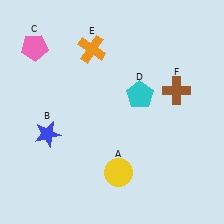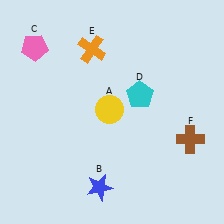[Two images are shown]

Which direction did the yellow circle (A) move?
The yellow circle (A) moved up.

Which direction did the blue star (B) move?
The blue star (B) moved down.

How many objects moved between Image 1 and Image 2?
3 objects moved between the two images.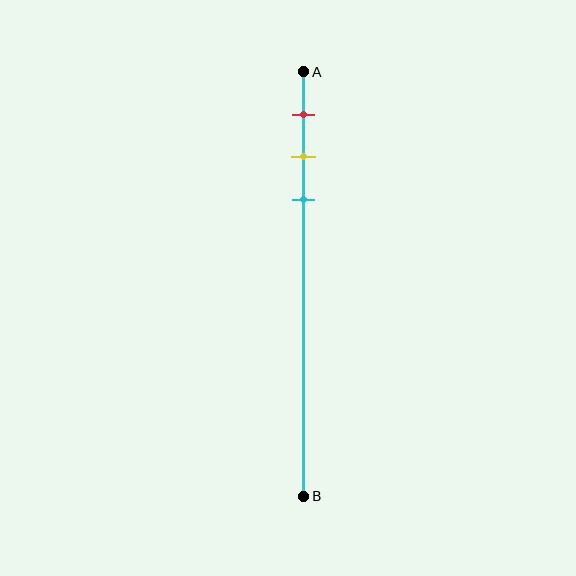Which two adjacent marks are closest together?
The yellow and cyan marks are the closest adjacent pair.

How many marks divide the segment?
There are 3 marks dividing the segment.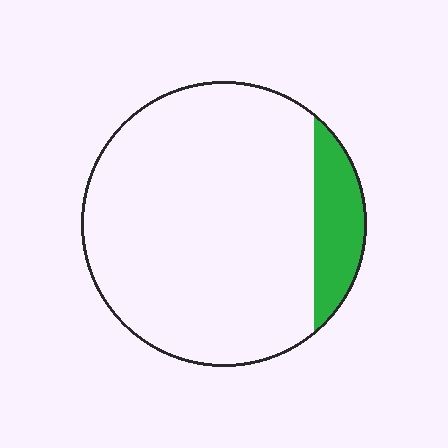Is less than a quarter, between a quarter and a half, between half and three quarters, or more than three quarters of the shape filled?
Less than a quarter.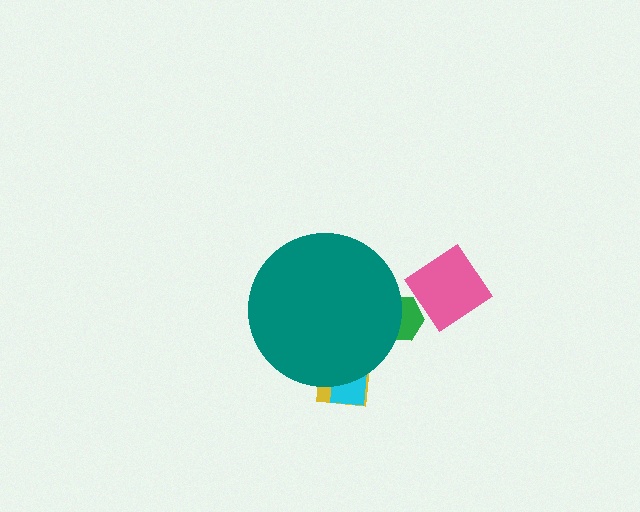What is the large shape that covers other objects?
A teal circle.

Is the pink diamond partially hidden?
No, the pink diamond is fully visible.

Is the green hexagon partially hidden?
Yes, the green hexagon is partially hidden behind the teal circle.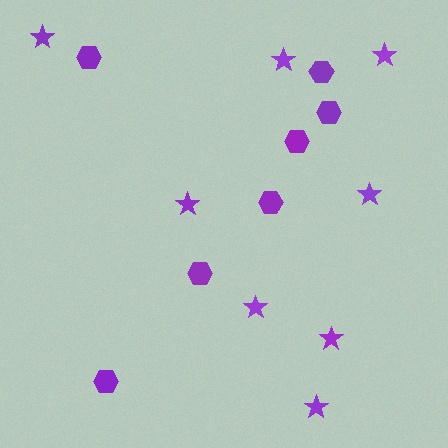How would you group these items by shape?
There are 2 groups: one group of stars (8) and one group of hexagons (7).